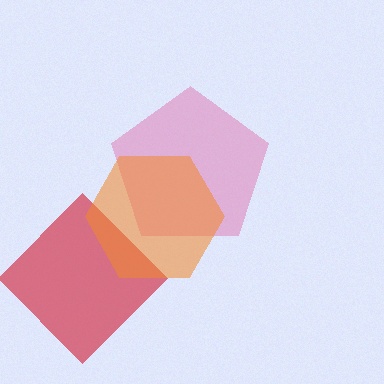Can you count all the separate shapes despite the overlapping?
Yes, there are 3 separate shapes.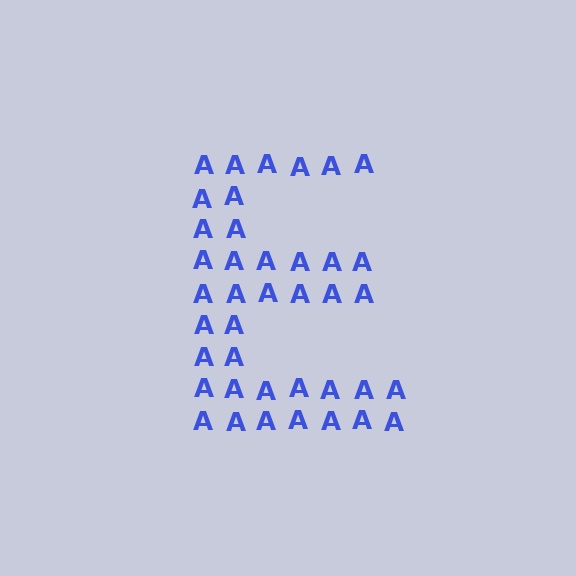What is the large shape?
The large shape is the letter E.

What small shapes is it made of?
It is made of small letter A's.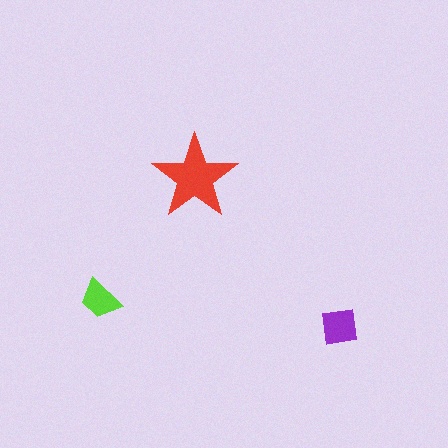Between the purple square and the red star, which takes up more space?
The red star.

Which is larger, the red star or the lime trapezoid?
The red star.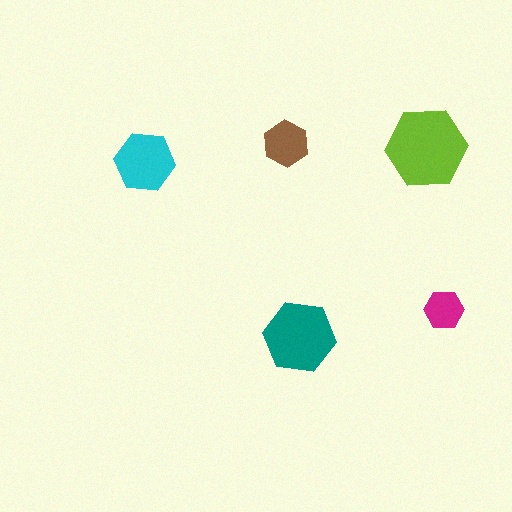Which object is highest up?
The brown hexagon is topmost.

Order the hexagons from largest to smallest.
the lime one, the teal one, the cyan one, the brown one, the magenta one.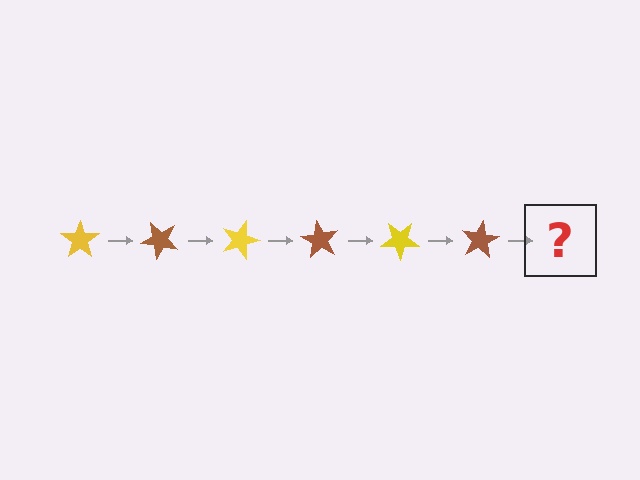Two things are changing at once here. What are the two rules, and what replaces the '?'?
The two rules are that it rotates 45 degrees each step and the color cycles through yellow and brown. The '?' should be a yellow star, rotated 270 degrees from the start.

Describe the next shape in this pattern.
It should be a yellow star, rotated 270 degrees from the start.